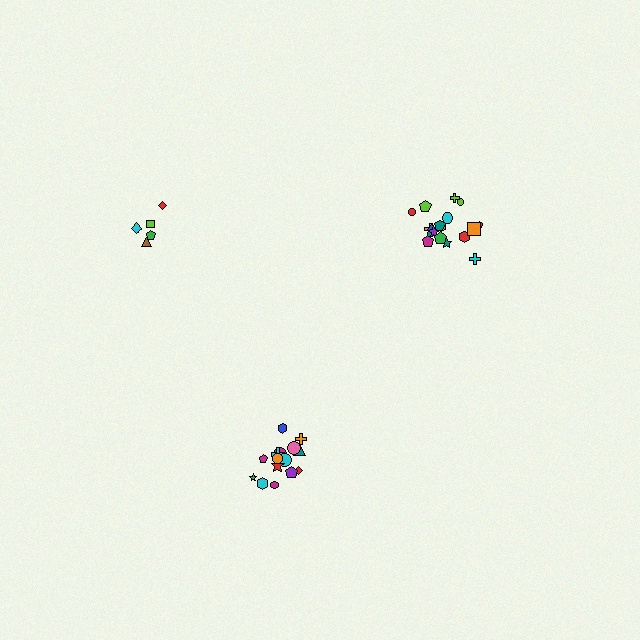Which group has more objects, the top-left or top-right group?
The top-right group.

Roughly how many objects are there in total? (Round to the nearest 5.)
Roughly 40 objects in total.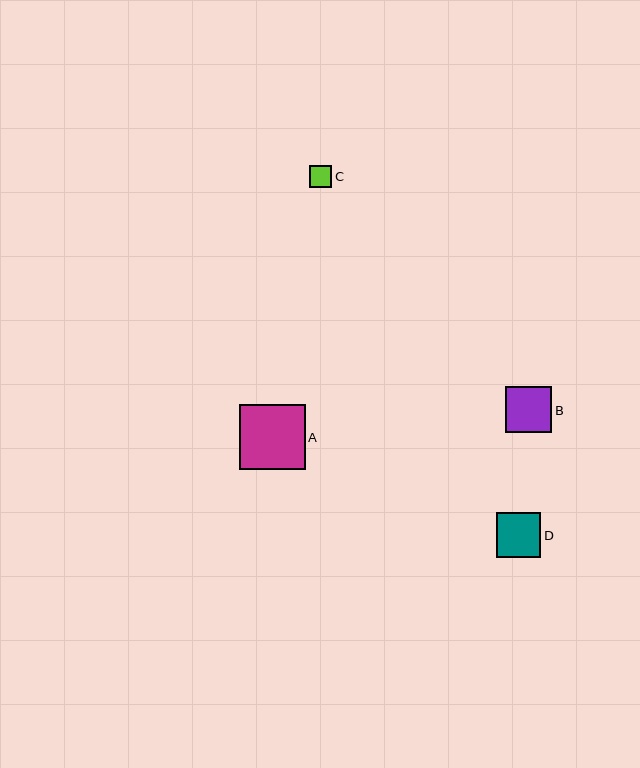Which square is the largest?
Square A is the largest with a size of approximately 65 pixels.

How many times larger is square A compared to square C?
Square A is approximately 3.0 times the size of square C.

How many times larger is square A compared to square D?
Square A is approximately 1.5 times the size of square D.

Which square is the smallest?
Square C is the smallest with a size of approximately 22 pixels.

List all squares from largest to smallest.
From largest to smallest: A, B, D, C.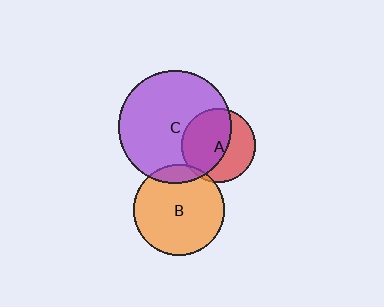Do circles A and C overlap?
Yes.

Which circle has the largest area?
Circle C (purple).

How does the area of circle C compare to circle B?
Approximately 1.5 times.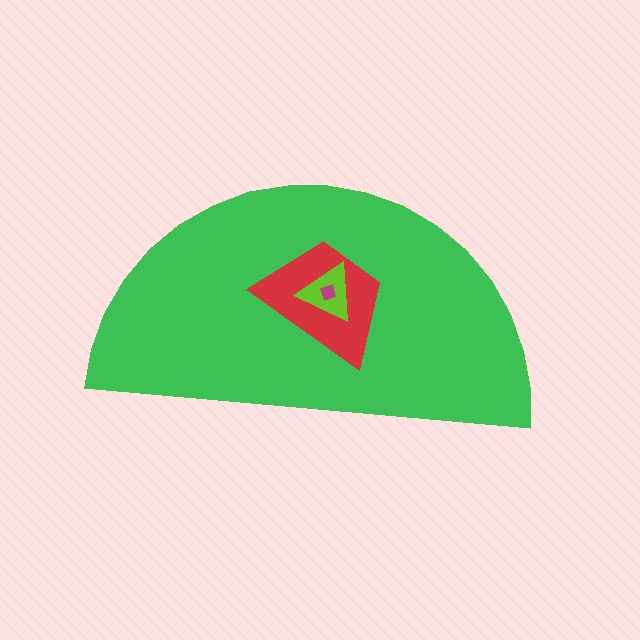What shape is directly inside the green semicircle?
The red trapezoid.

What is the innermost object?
The magenta diamond.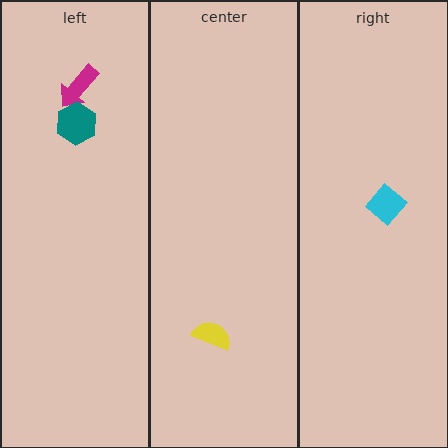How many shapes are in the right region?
1.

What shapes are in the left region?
The magenta arrow, the teal hexagon.